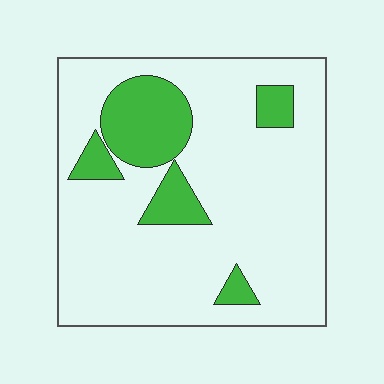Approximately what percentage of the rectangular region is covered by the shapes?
Approximately 20%.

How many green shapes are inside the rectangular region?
5.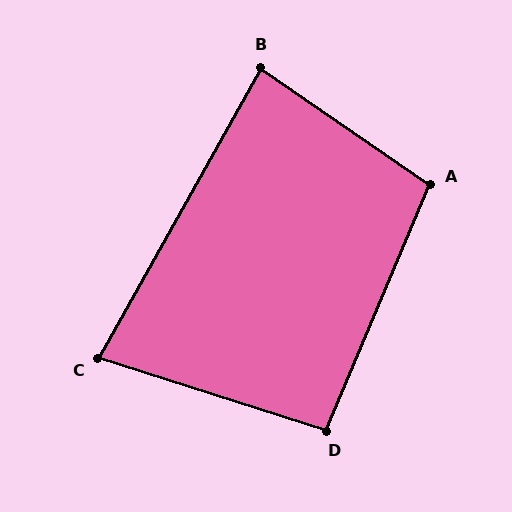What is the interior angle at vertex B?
Approximately 85 degrees (acute).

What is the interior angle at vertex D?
Approximately 95 degrees (obtuse).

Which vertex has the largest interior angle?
A, at approximately 102 degrees.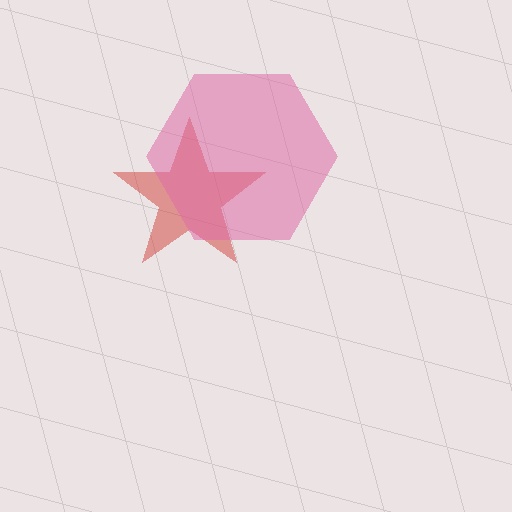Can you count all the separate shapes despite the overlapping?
Yes, there are 2 separate shapes.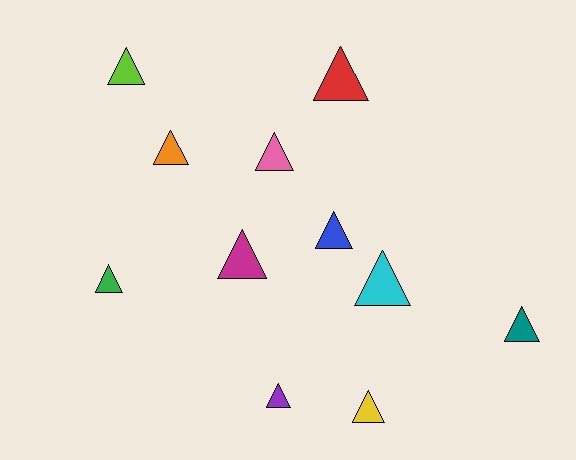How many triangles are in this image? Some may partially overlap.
There are 11 triangles.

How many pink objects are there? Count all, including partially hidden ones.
There is 1 pink object.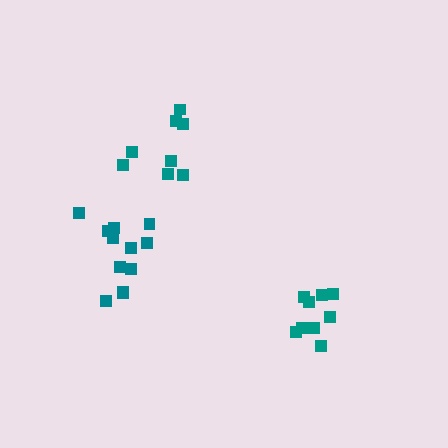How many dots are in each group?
Group 1: 8 dots, Group 2: 9 dots, Group 3: 12 dots (29 total).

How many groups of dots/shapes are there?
There are 3 groups.